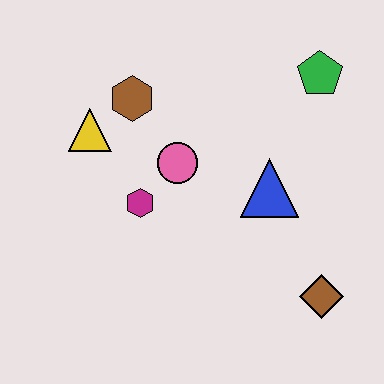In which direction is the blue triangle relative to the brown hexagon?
The blue triangle is to the right of the brown hexagon.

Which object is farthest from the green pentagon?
The yellow triangle is farthest from the green pentagon.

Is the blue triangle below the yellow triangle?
Yes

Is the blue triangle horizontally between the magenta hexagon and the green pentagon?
Yes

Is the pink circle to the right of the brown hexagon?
Yes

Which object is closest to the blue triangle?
The pink circle is closest to the blue triangle.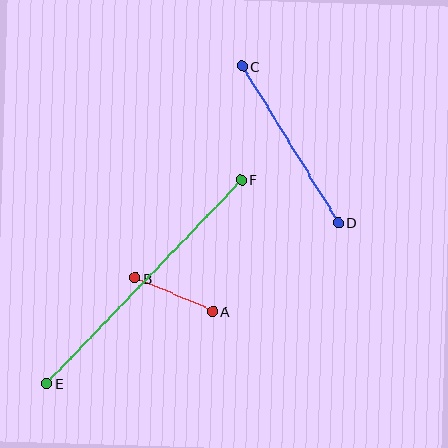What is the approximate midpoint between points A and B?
The midpoint is at approximately (174, 295) pixels.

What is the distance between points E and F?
The distance is approximately 282 pixels.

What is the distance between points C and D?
The distance is approximately 184 pixels.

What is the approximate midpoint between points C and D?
The midpoint is at approximately (290, 145) pixels.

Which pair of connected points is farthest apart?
Points E and F are farthest apart.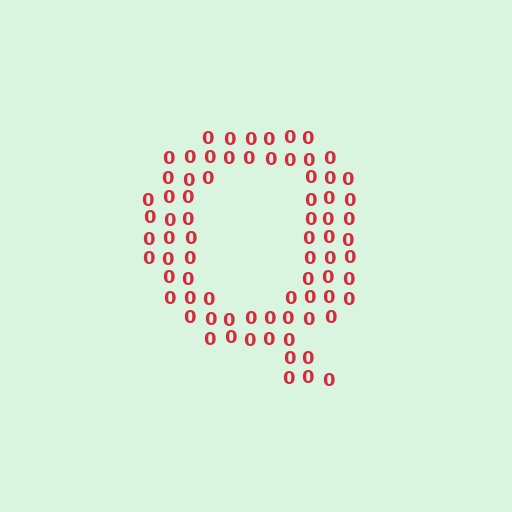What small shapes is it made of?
It is made of small digit 0's.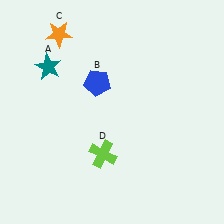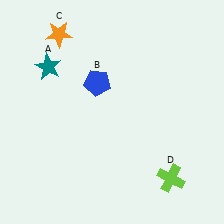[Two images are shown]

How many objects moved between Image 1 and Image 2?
1 object moved between the two images.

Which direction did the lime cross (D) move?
The lime cross (D) moved right.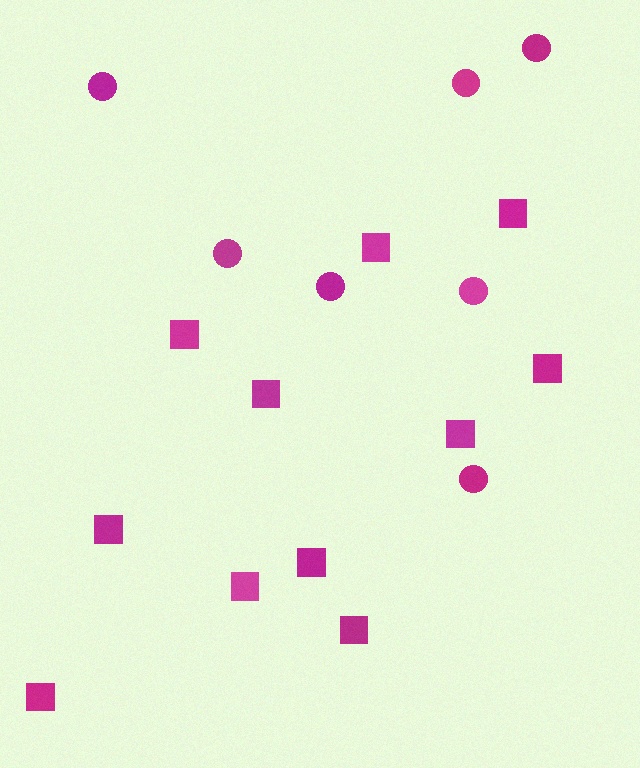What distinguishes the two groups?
There are 2 groups: one group of squares (11) and one group of circles (7).